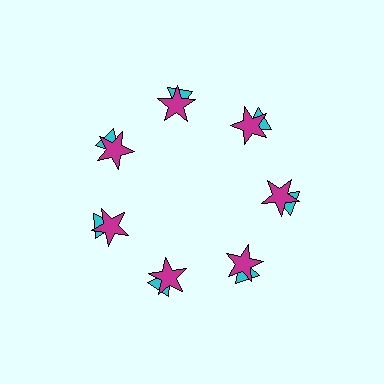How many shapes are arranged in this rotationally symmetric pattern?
There are 14 shapes, arranged in 7 groups of 2.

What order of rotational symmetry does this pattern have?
This pattern has 7-fold rotational symmetry.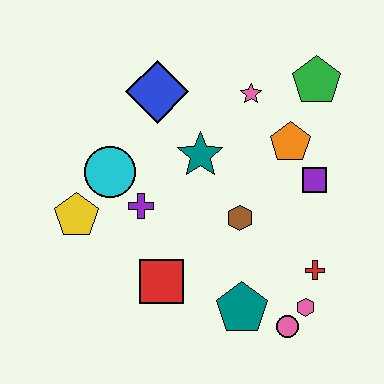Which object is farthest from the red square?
The green pentagon is farthest from the red square.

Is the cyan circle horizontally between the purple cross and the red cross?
No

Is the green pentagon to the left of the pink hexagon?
No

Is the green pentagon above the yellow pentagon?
Yes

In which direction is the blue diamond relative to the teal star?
The blue diamond is above the teal star.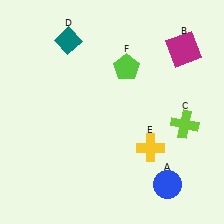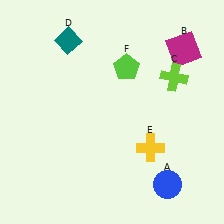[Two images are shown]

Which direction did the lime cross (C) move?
The lime cross (C) moved up.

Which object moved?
The lime cross (C) moved up.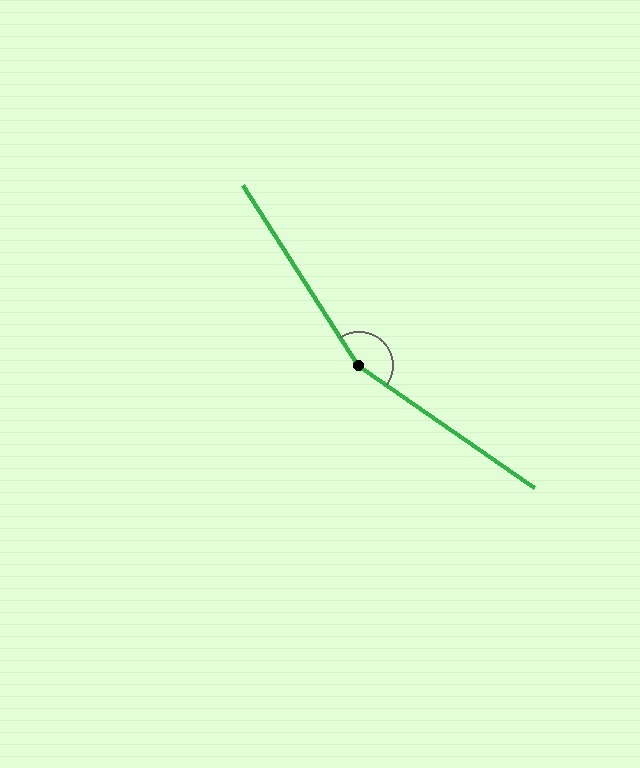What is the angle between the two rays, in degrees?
Approximately 157 degrees.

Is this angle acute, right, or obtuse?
It is obtuse.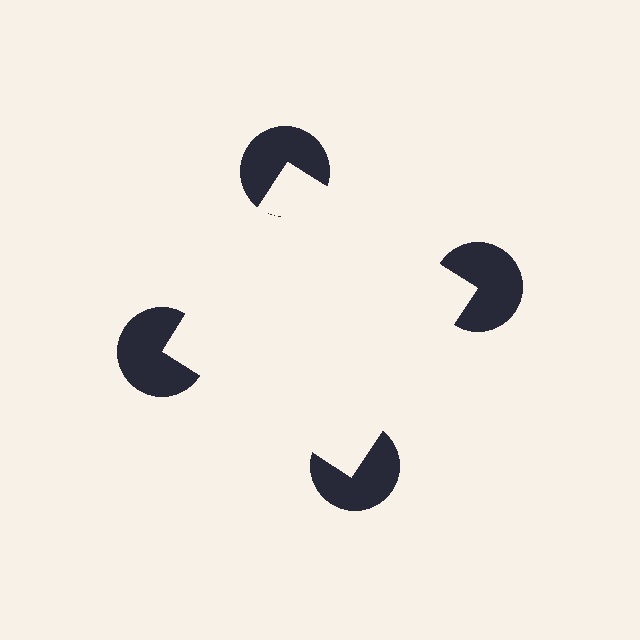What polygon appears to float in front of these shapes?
An illusory square — its edges are inferred from the aligned wedge cuts in the pac-man discs, not physically drawn.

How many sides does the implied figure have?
4 sides.